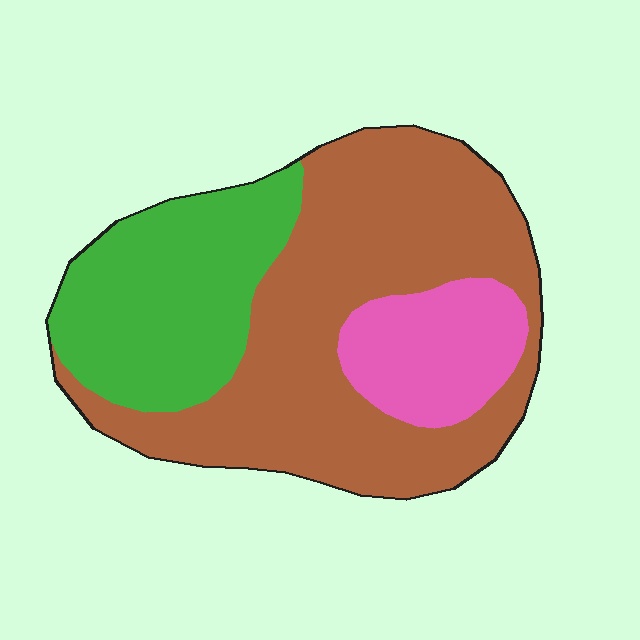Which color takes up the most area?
Brown, at roughly 55%.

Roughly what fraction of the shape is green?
Green takes up between a sixth and a third of the shape.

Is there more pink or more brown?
Brown.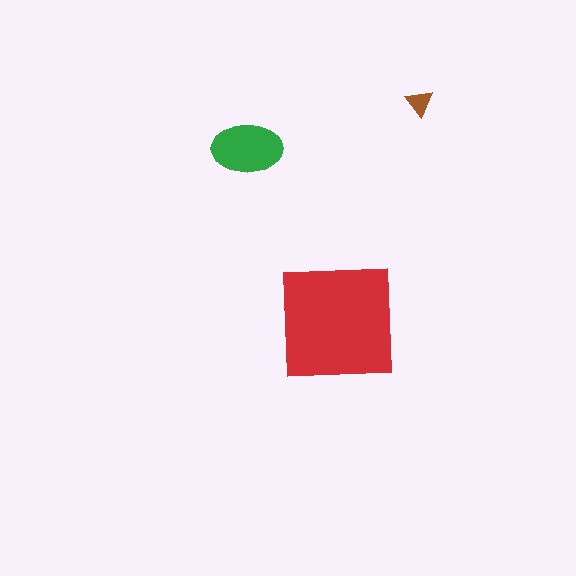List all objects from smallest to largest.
The brown triangle, the green ellipse, the red square.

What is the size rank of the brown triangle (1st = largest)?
3rd.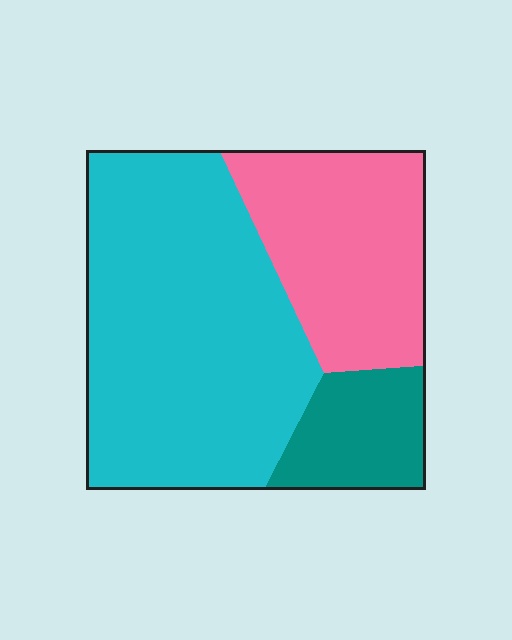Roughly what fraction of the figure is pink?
Pink covers 29% of the figure.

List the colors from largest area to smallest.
From largest to smallest: cyan, pink, teal.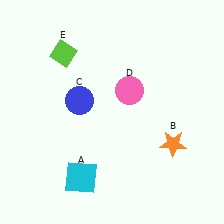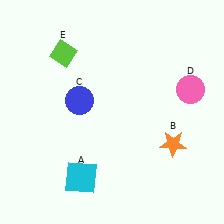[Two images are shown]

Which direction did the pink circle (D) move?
The pink circle (D) moved right.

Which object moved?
The pink circle (D) moved right.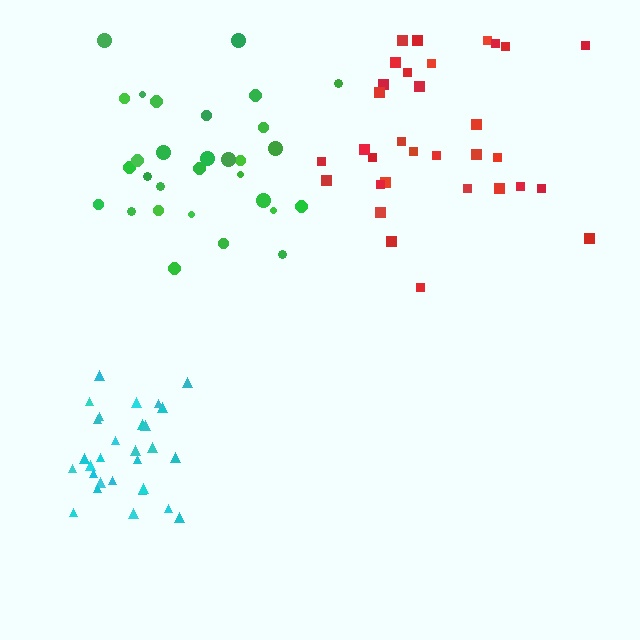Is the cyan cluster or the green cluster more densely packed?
Cyan.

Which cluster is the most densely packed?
Cyan.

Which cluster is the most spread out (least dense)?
Green.